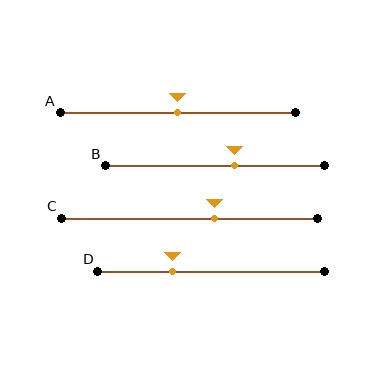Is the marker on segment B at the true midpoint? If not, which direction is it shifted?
No, the marker on segment B is shifted to the right by about 9% of the segment length.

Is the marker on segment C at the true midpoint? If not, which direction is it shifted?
No, the marker on segment C is shifted to the right by about 10% of the segment length.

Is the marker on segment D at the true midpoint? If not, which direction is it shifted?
No, the marker on segment D is shifted to the left by about 17% of the segment length.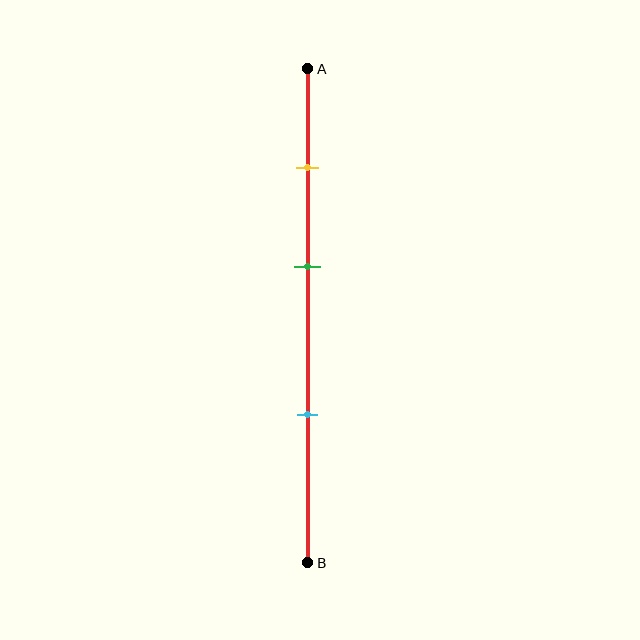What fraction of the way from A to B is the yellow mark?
The yellow mark is approximately 20% (0.2) of the way from A to B.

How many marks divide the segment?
There are 3 marks dividing the segment.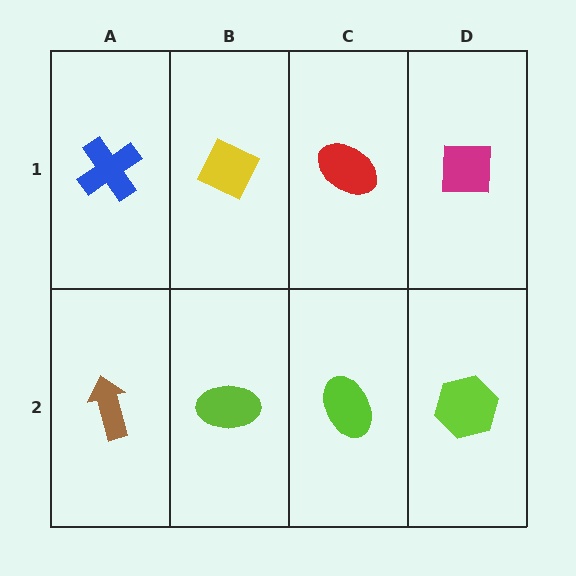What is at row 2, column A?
A brown arrow.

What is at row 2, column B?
A lime ellipse.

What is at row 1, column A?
A blue cross.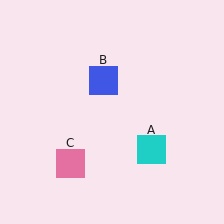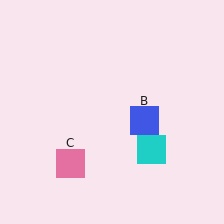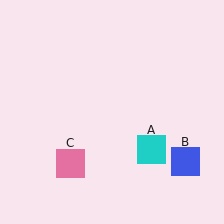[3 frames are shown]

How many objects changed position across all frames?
1 object changed position: blue square (object B).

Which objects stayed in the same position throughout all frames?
Cyan square (object A) and pink square (object C) remained stationary.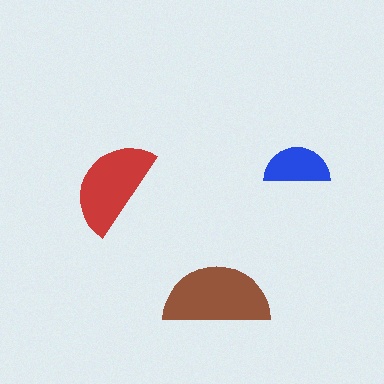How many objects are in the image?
There are 3 objects in the image.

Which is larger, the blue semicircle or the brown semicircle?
The brown one.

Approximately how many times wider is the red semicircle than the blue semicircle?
About 1.5 times wider.